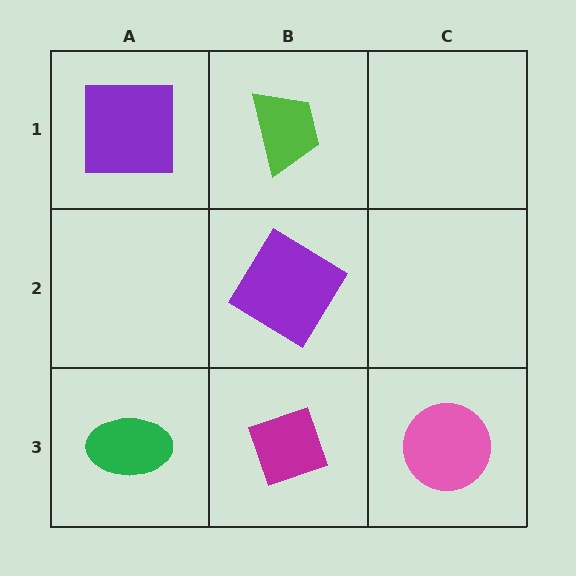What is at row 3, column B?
A magenta diamond.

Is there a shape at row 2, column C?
No, that cell is empty.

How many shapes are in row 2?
1 shape.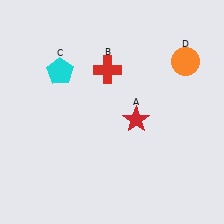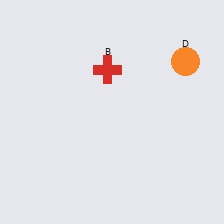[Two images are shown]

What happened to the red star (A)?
The red star (A) was removed in Image 2. It was in the bottom-right area of Image 1.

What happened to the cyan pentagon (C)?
The cyan pentagon (C) was removed in Image 2. It was in the top-left area of Image 1.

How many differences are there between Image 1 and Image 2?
There are 2 differences between the two images.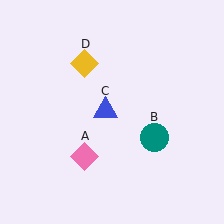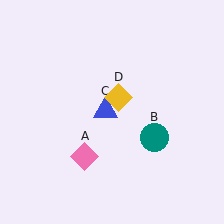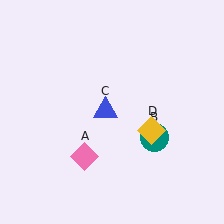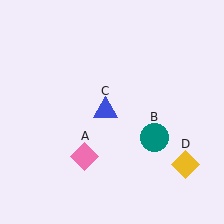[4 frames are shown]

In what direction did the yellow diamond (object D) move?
The yellow diamond (object D) moved down and to the right.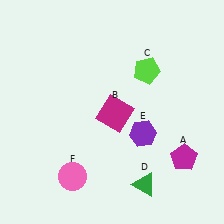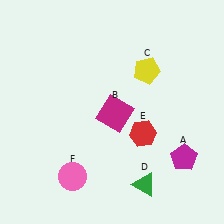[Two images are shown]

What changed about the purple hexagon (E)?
In Image 1, E is purple. In Image 2, it changed to red.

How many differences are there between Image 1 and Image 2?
There are 2 differences between the two images.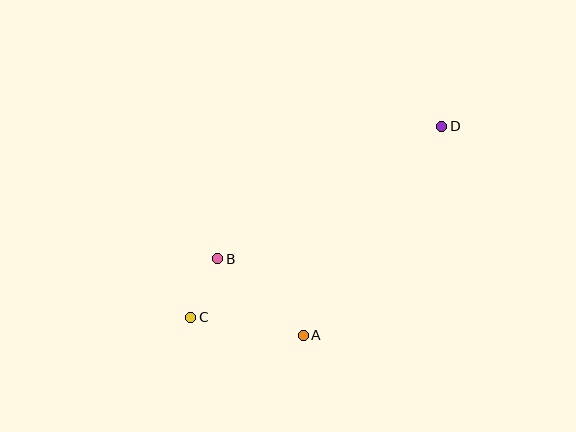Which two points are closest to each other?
Points B and C are closest to each other.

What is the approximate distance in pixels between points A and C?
The distance between A and C is approximately 114 pixels.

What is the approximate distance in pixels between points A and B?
The distance between A and B is approximately 114 pixels.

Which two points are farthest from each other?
Points C and D are farthest from each other.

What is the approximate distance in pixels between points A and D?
The distance between A and D is approximately 251 pixels.